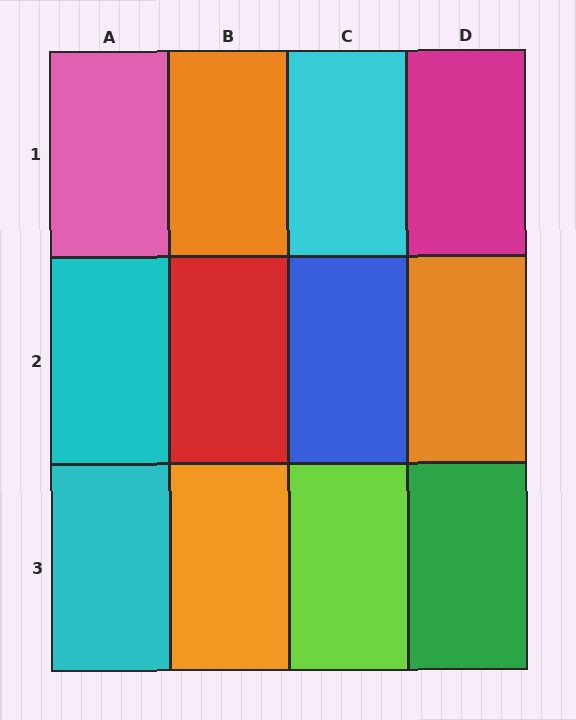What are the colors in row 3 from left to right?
Cyan, orange, lime, green.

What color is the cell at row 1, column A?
Pink.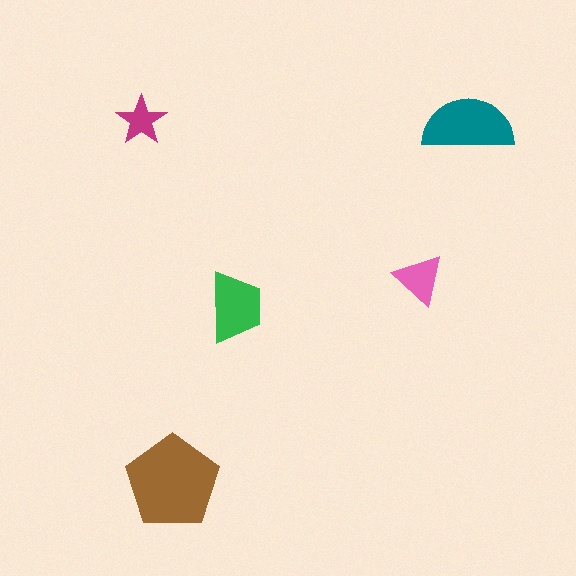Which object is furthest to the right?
The teal semicircle is rightmost.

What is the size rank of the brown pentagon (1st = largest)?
1st.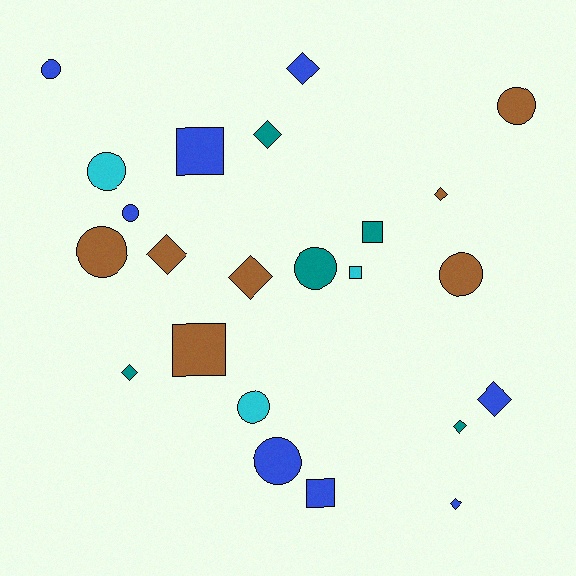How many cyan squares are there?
There is 1 cyan square.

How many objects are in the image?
There are 23 objects.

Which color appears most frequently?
Blue, with 8 objects.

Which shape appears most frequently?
Circle, with 9 objects.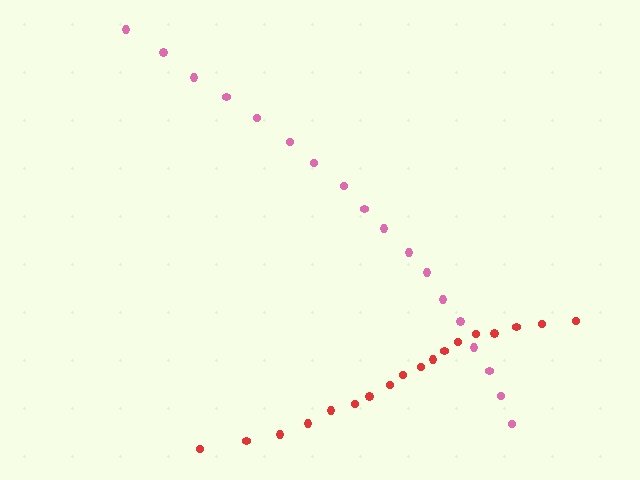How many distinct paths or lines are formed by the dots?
There are 2 distinct paths.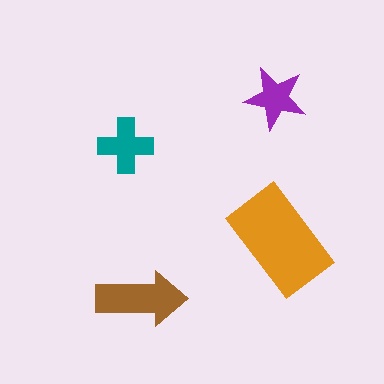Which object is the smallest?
The purple star.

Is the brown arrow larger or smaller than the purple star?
Larger.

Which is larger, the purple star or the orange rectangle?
The orange rectangle.